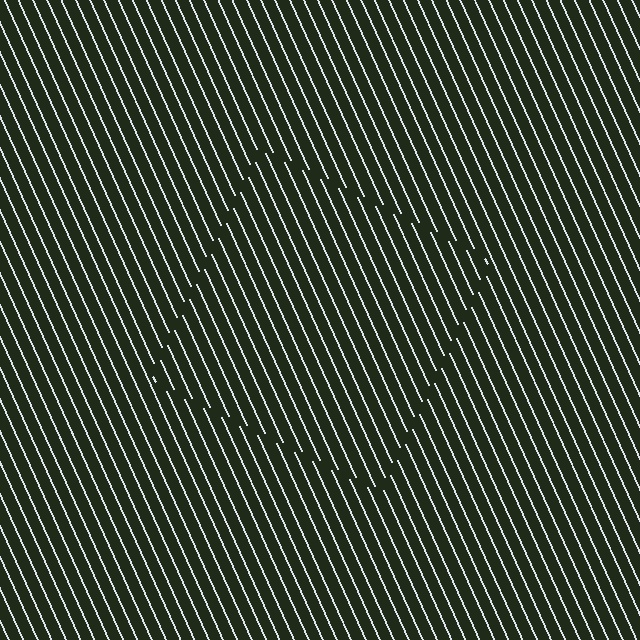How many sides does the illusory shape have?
4 sides — the line-ends trace a square.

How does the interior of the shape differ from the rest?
The interior of the shape contains the same grating, shifted by half a period — the contour is defined by the phase discontinuity where line-ends from the inner and outer gratings abut.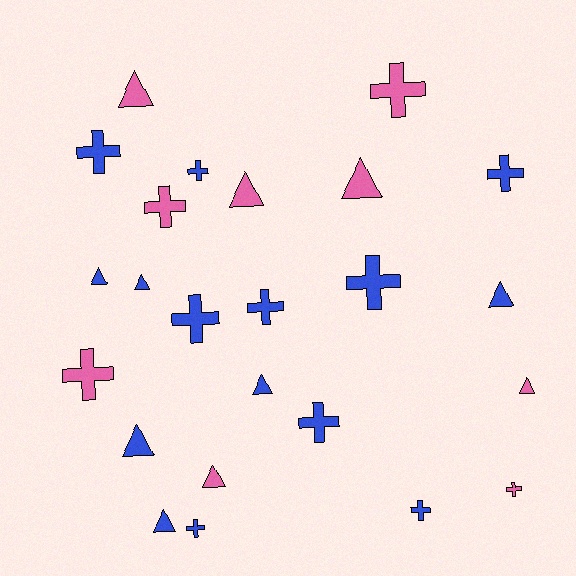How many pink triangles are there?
There are 5 pink triangles.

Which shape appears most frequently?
Cross, with 13 objects.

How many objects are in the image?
There are 24 objects.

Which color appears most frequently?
Blue, with 15 objects.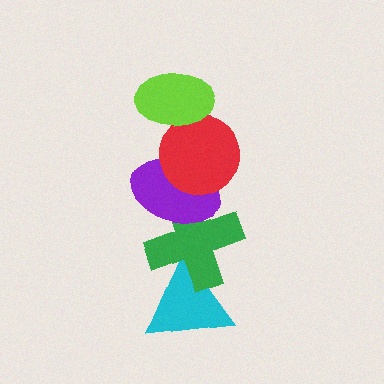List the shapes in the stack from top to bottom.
From top to bottom: the lime ellipse, the red circle, the purple ellipse, the green cross, the cyan triangle.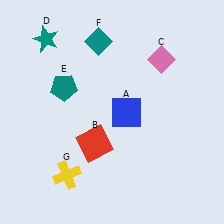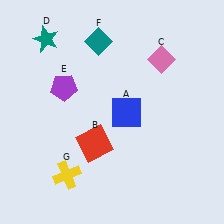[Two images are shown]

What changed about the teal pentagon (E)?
In Image 1, E is teal. In Image 2, it changed to purple.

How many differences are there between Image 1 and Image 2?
There is 1 difference between the two images.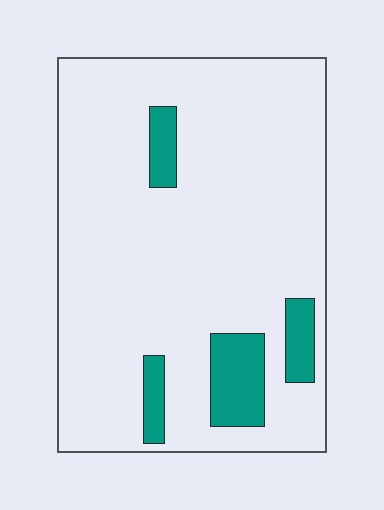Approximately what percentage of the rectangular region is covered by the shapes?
Approximately 10%.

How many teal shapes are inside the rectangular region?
4.